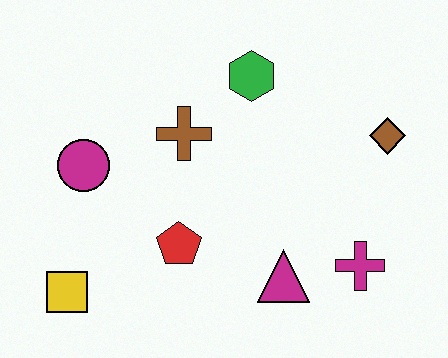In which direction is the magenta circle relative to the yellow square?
The magenta circle is above the yellow square.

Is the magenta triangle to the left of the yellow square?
No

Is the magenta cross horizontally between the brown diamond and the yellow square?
Yes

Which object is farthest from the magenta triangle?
The magenta circle is farthest from the magenta triangle.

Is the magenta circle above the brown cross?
No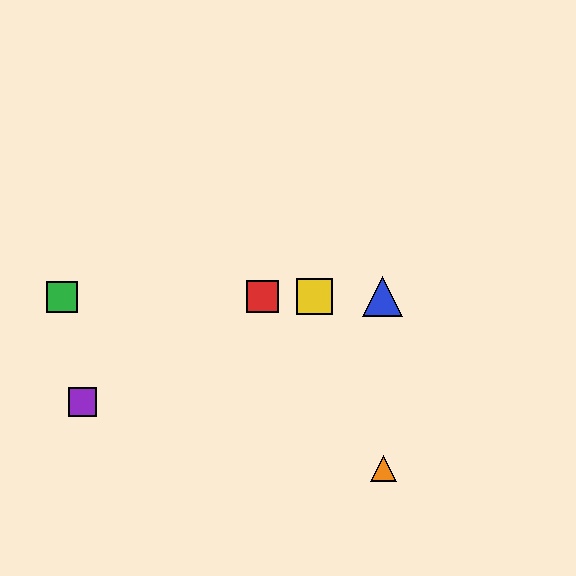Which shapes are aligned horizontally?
The red square, the blue triangle, the green square, the yellow square are aligned horizontally.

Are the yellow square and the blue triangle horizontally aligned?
Yes, both are at y≈297.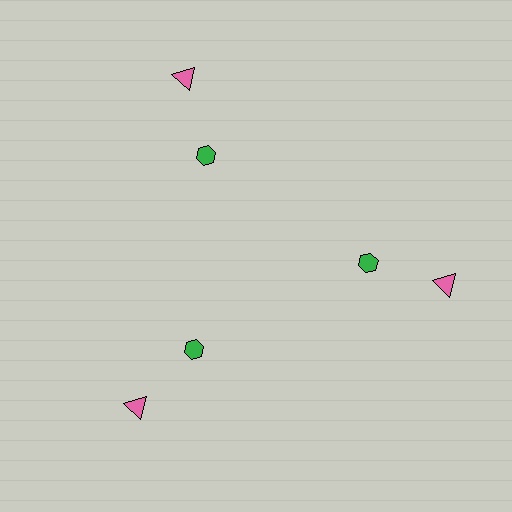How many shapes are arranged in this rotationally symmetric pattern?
There are 6 shapes, arranged in 3 groups of 2.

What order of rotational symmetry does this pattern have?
This pattern has 3-fold rotational symmetry.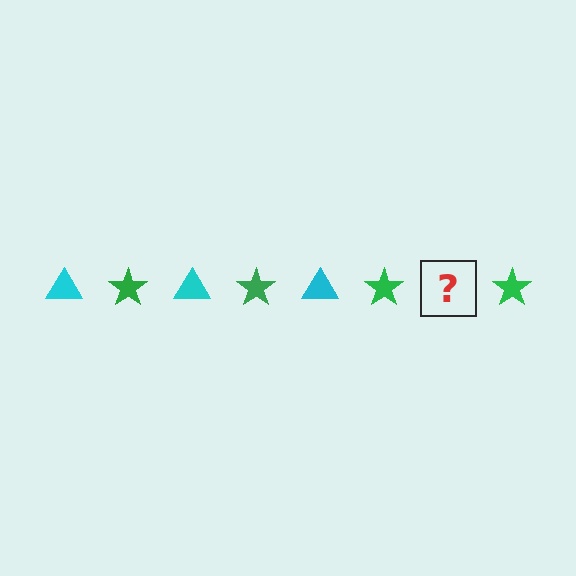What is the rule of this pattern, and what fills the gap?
The rule is that the pattern alternates between cyan triangle and green star. The gap should be filled with a cyan triangle.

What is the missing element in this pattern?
The missing element is a cyan triangle.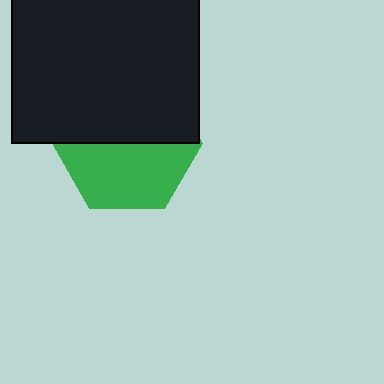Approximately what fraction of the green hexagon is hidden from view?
Roughly 50% of the green hexagon is hidden behind the black rectangle.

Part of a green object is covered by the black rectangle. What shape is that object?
It is a hexagon.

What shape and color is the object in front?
The object in front is a black rectangle.